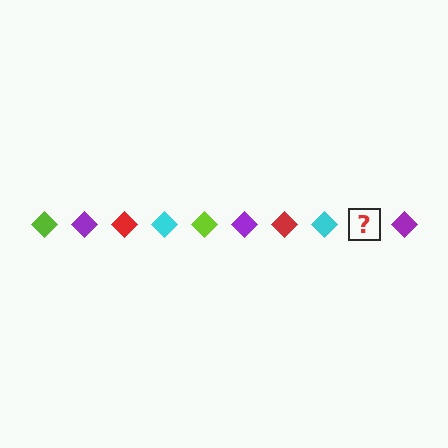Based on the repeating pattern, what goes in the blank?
The blank should be a lime diamond.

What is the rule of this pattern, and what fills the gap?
The rule is that the pattern cycles through lime, purple, red, cyan diamonds. The gap should be filled with a lime diamond.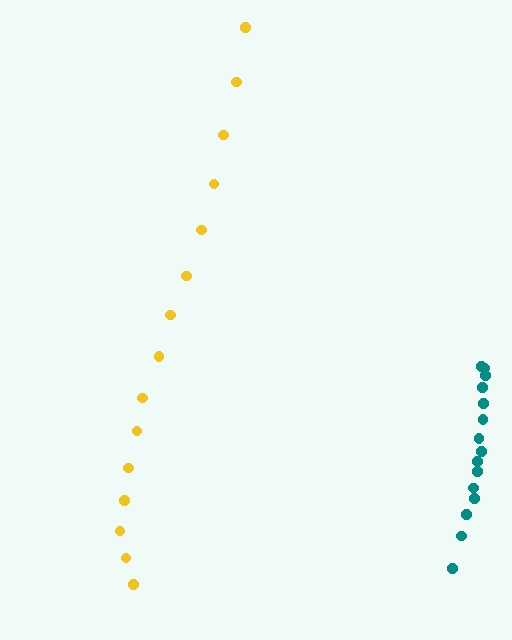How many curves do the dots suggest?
There are 2 distinct paths.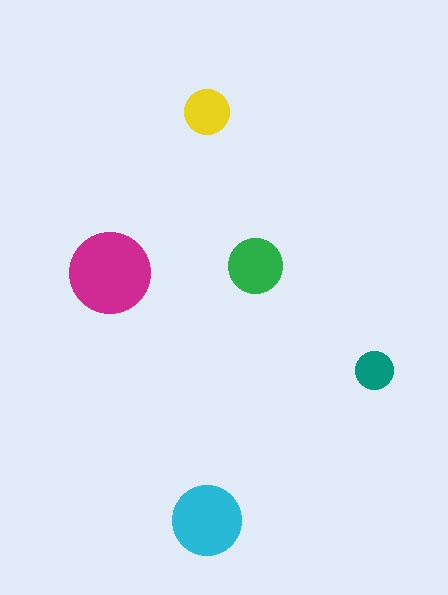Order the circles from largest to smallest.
the magenta one, the cyan one, the green one, the yellow one, the teal one.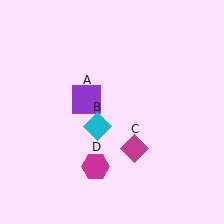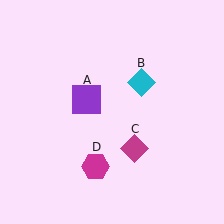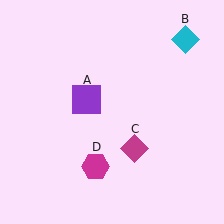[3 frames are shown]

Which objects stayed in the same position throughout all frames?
Purple square (object A) and magenta diamond (object C) and magenta hexagon (object D) remained stationary.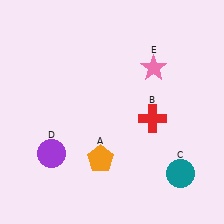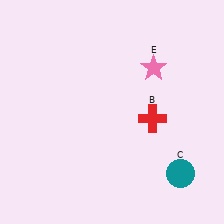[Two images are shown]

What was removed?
The purple circle (D), the orange pentagon (A) were removed in Image 2.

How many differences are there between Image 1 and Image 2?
There are 2 differences between the two images.